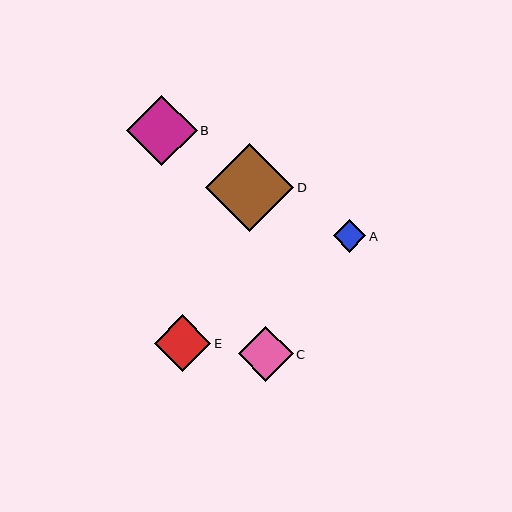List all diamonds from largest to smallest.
From largest to smallest: D, B, E, C, A.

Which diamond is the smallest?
Diamond A is the smallest with a size of approximately 32 pixels.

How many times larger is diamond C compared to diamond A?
Diamond C is approximately 1.7 times the size of diamond A.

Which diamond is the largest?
Diamond D is the largest with a size of approximately 88 pixels.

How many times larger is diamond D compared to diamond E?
Diamond D is approximately 1.6 times the size of diamond E.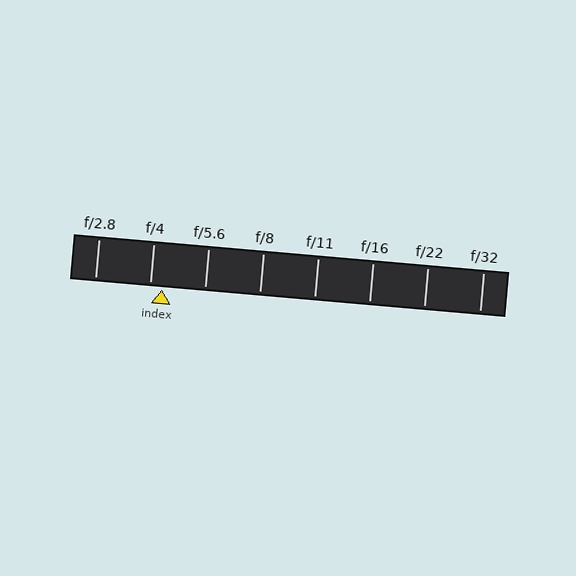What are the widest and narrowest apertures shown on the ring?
The widest aperture shown is f/2.8 and the narrowest is f/32.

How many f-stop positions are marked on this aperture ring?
There are 8 f-stop positions marked.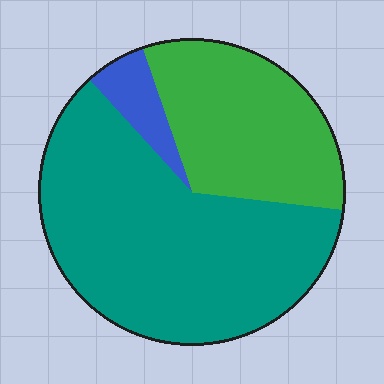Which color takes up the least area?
Blue, at roughly 5%.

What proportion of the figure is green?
Green covers 32% of the figure.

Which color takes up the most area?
Teal, at roughly 60%.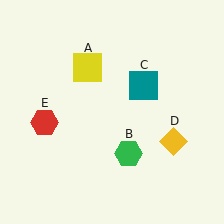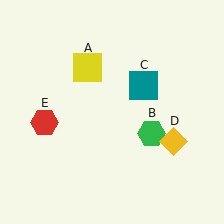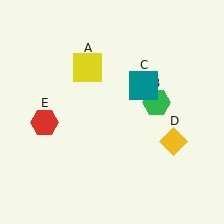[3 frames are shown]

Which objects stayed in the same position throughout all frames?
Yellow square (object A) and teal square (object C) and yellow diamond (object D) and red hexagon (object E) remained stationary.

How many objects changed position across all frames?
1 object changed position: green hexagon (object B).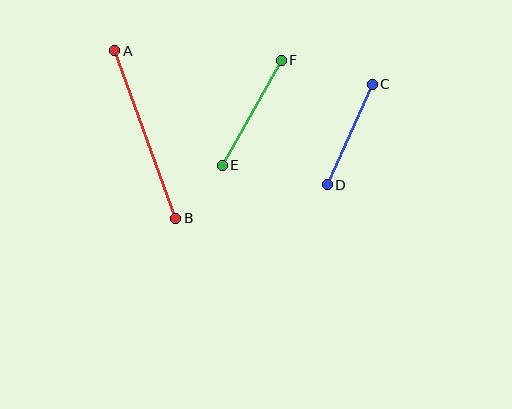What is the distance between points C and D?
The distance is approximately 110 pixels.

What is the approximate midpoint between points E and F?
The midpoint is at approximately (252, 113) pixels.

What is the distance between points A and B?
The distance is approximately 179 pixels.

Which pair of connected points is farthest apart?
Points A and B are farthest apart.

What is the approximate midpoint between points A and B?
The midpoint is at approximately (145, 135) pixels.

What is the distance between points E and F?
The distance is approximately 120 pixels.